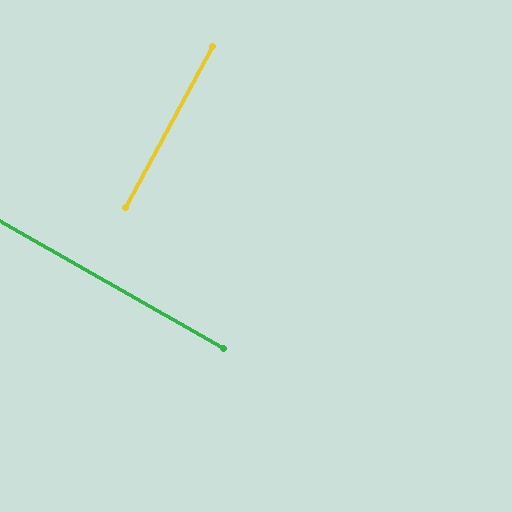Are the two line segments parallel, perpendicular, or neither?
Perpendicular — they meet at approximately 89°.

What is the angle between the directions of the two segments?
Approximately 89 degrees.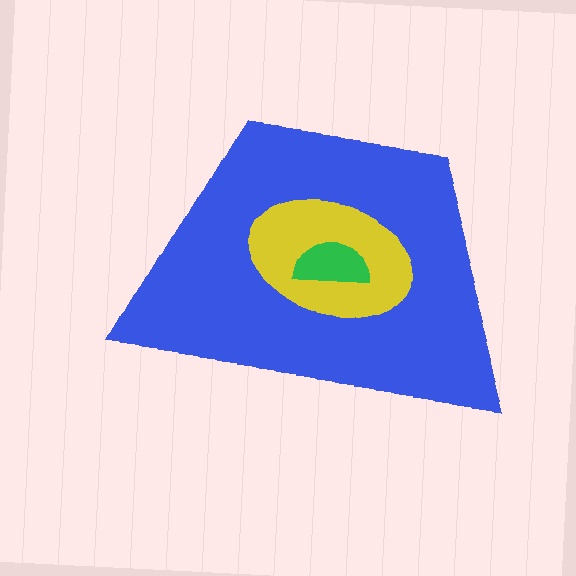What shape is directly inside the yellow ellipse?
The green semicircle.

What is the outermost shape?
The blue trapezoid.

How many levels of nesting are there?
3.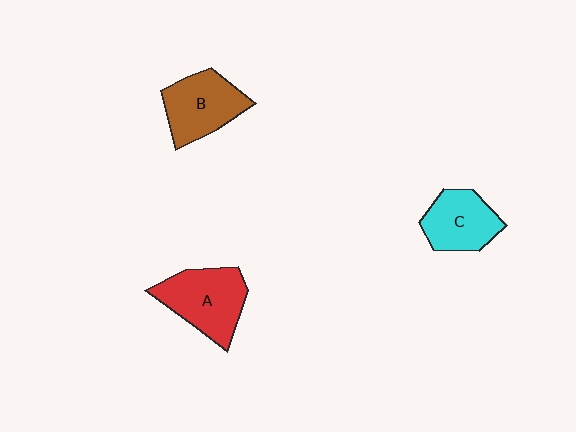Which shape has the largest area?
Shape A (red).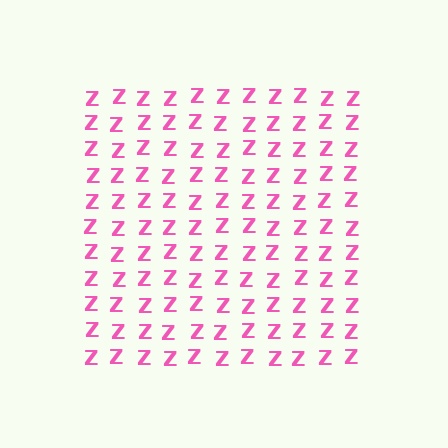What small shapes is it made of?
It is made of small letter Z's.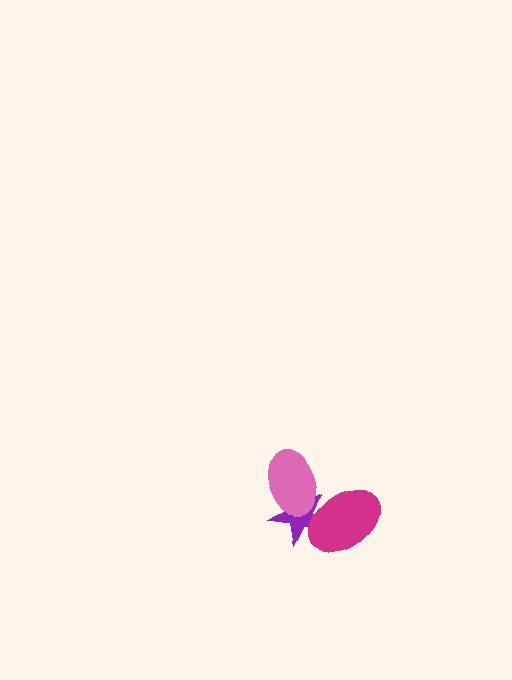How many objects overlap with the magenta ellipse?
2 objects overlap with the magenta ellipse.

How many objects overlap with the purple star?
2 objects overlap with the purple star.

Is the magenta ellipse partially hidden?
No, no other shape covers it.